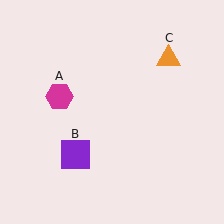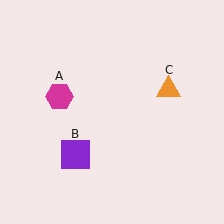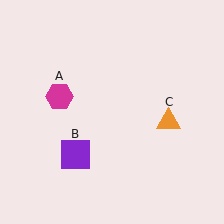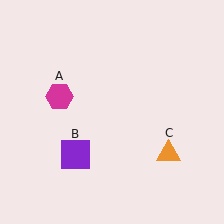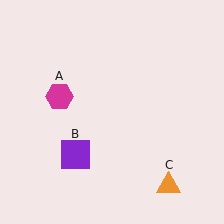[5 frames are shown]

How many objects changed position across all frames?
1 object changed position: orange triangle (object C).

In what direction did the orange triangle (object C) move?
The orange triangle (object C) moved down.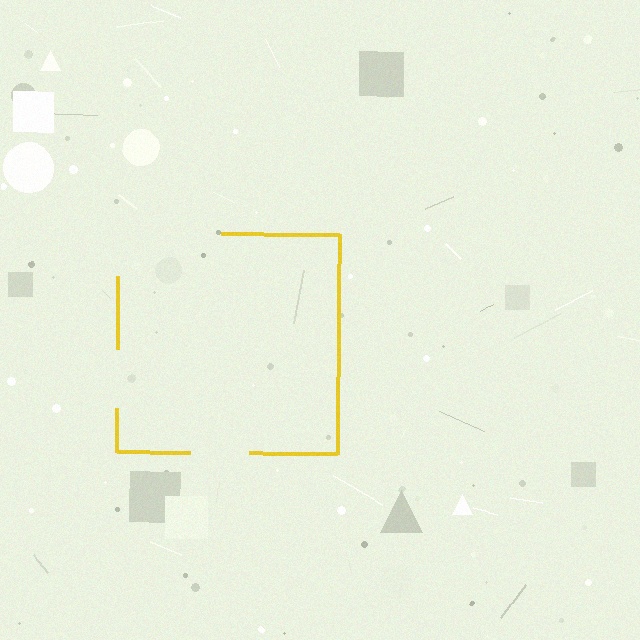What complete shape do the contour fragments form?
The contour fragments form a square.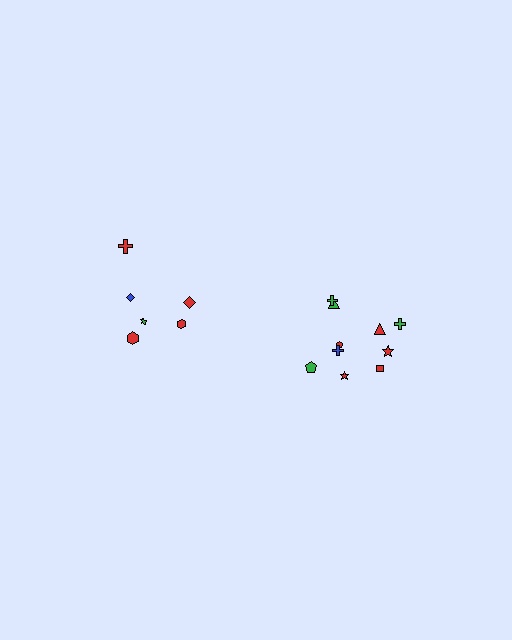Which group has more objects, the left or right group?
The right group.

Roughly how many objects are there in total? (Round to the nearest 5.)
Roughly 15 objects in total.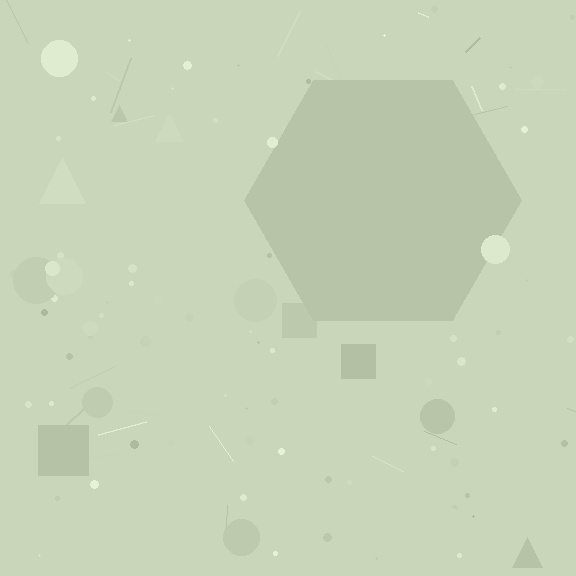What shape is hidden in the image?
A hexagon is hidden in the image.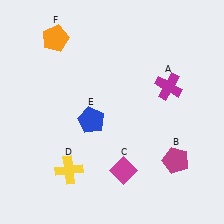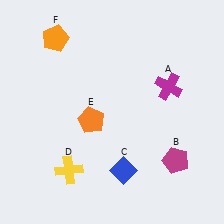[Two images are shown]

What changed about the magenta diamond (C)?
In Image 1, C is magenta. In Image 2, it changed to blue.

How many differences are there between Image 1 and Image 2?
There are 2 differences between the two images.